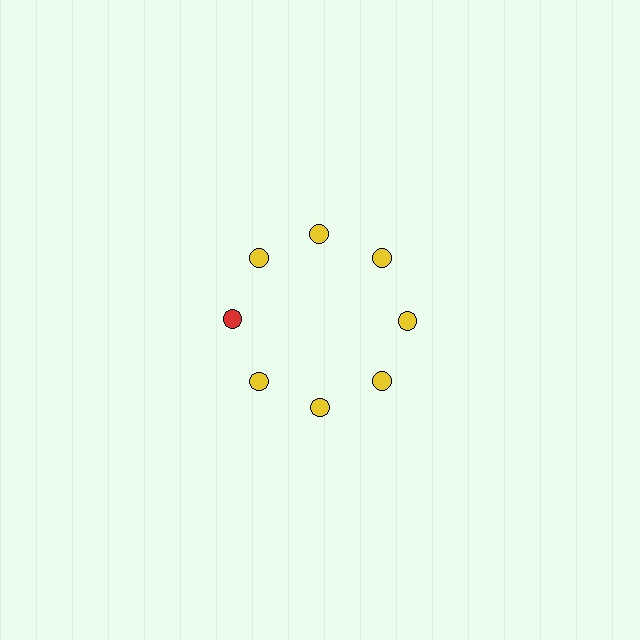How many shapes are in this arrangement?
There are 8 shapes arranged in a ring pattern.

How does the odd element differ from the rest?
It has a different color: red instead of yellow.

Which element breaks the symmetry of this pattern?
The red circle at roughly the 9 o'clock position breaks the symmetry. All other shapes are yellow circles.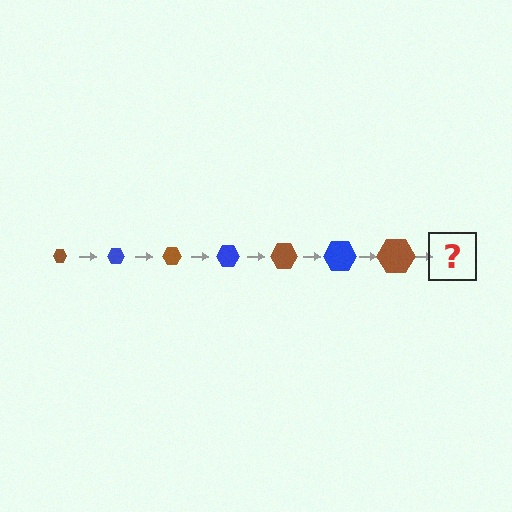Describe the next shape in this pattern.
It should be a blue hexagon, larger than the previous one.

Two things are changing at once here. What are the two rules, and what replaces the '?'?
The two rules are that the hexagon grows larger each step and the color cycles through brown and blue. The '?' should be a blue hexagon, larger than the previous one.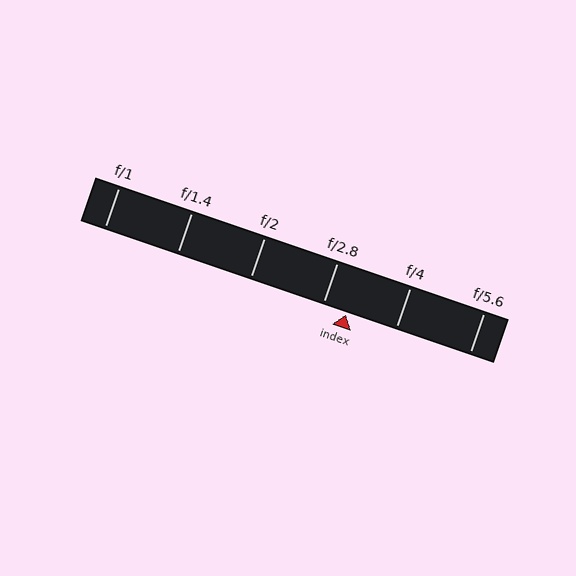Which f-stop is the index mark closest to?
The index mark is closest to f/2.8.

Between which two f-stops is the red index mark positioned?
The index mark is between f/2.8 and f/4.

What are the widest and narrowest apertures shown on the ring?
The widest aperture shown is f/1 and the narrowest is f/5.6.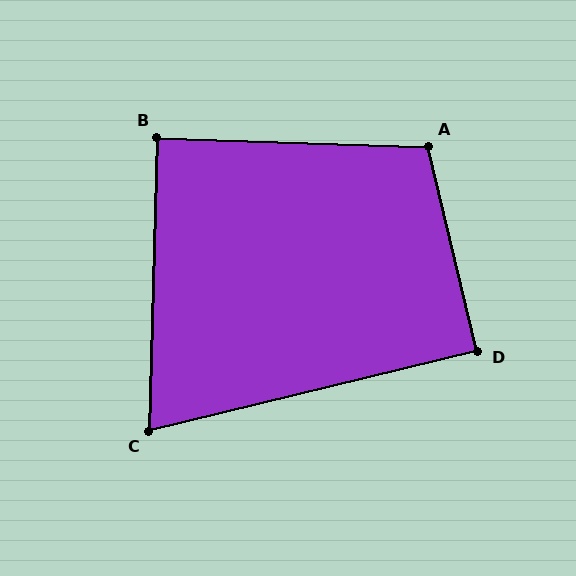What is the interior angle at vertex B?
Approximately 90 degrees (approximately right).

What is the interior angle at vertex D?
Approximately 90 degrees (approximately right).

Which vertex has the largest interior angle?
A, at approximately 105 degrees.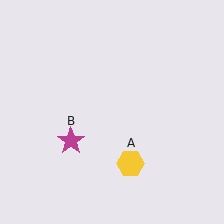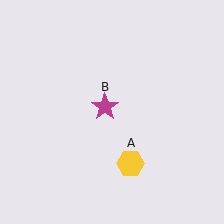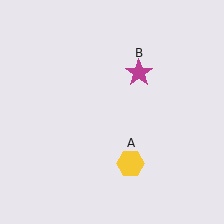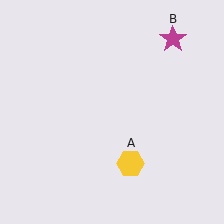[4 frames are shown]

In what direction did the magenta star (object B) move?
The magenta star (object B) moved up and to the right.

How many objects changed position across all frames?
1 object changed position: magenta star (object B).